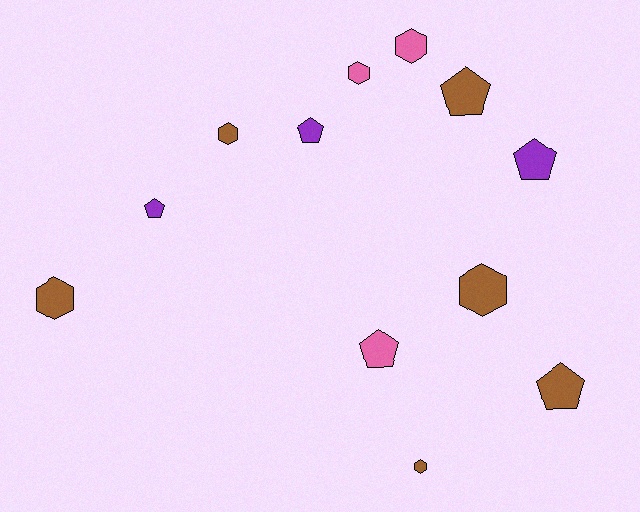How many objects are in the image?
There are 12 objects.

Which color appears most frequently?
Brown, with 6 objects.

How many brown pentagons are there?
There are 2 brown pentagons.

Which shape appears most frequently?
Pentagon, with 6 objects.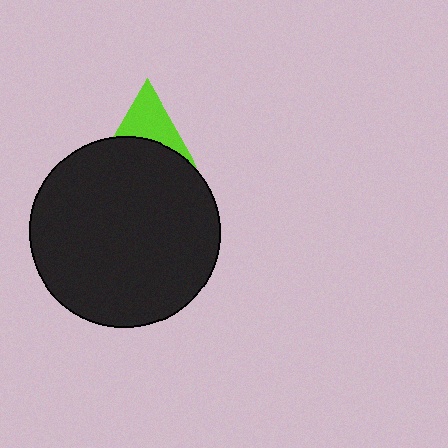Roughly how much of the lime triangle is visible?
About half of it is visible (roughly 53%).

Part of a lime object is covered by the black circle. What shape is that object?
It is a triangle.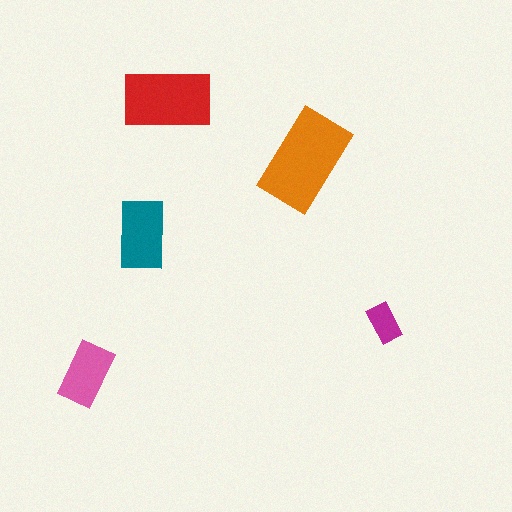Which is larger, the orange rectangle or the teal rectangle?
The orange one.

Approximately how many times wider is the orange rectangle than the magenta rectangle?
About 2.5 times wider.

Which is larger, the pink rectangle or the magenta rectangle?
The pink one.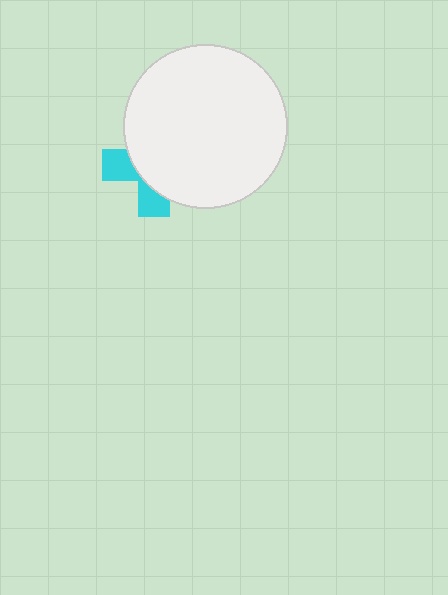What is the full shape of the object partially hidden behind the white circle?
The partially hidden object is a cyan cross.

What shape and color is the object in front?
The object in front is a white circle.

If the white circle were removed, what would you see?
You would see the complete cyan cross.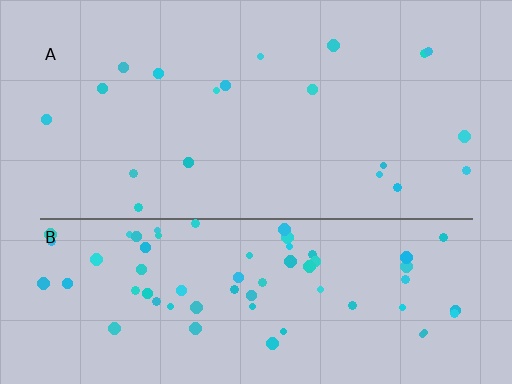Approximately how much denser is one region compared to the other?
Approximately 3.5× — region B over region A.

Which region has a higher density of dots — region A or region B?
B (the bottom).